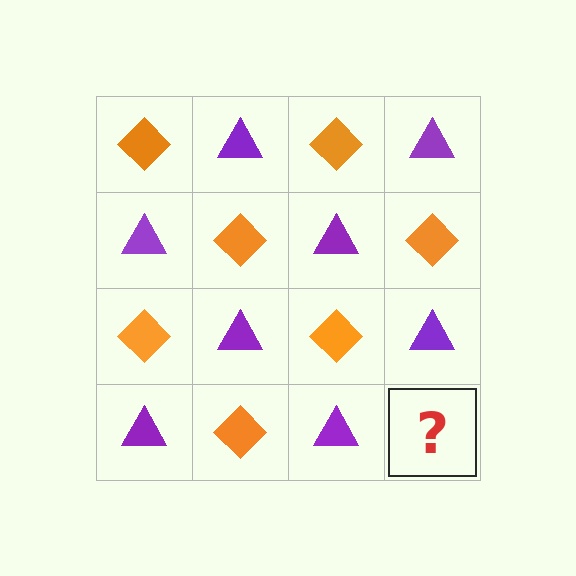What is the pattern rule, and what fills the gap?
The rule is that it alternates orange diamond and purple triangle in a checkerboard pattern. The gap should be filled with an orange diamond.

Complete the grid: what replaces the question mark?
The question mark should be replaced with an orange diamond.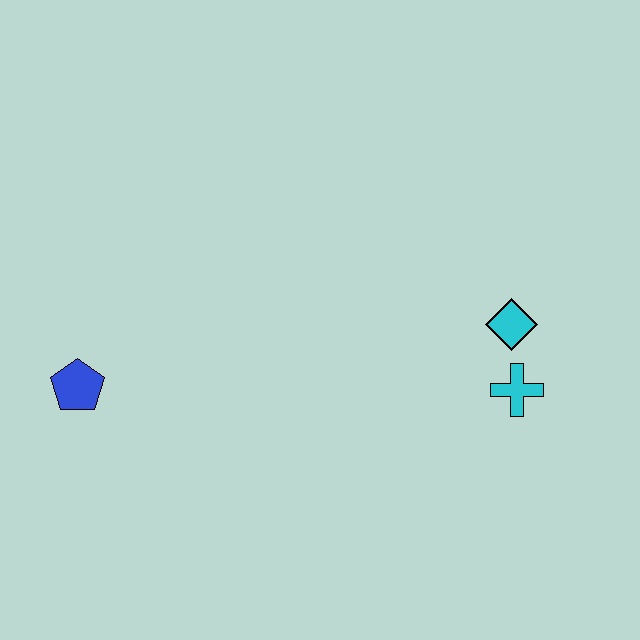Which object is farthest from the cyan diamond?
The blue pentagon is farthest from the cyan diamond.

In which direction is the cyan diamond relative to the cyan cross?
The cyan diamond is above the cyan cross.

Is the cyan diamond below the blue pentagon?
No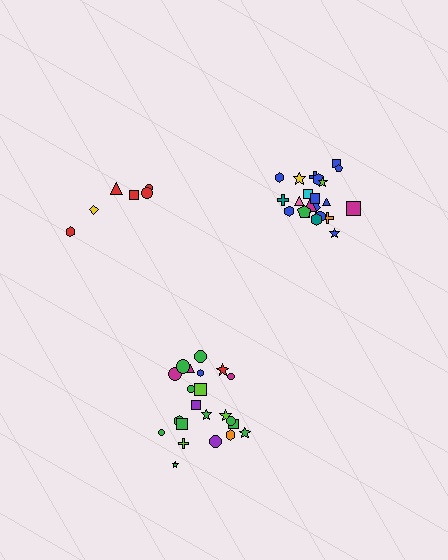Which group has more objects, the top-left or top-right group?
The top-right group.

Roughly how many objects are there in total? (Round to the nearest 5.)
Roughly 50 objects in total.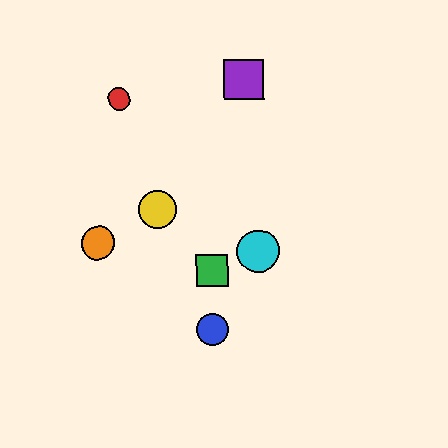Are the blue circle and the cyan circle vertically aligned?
No, the blue circle is at x≈213 and the cyan circle is at x≈258.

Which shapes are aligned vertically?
The blue circle, the green square are aligned vertically.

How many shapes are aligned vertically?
2 shapes (the blue circle, the green square) are aligned vertically.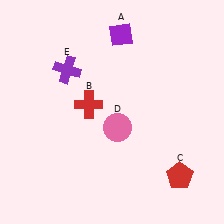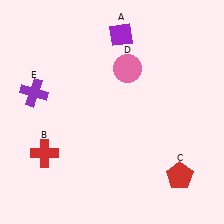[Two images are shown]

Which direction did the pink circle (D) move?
The pink circle (D) moved up.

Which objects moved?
The objects that moved are: the red cross (B), the pink circle (D), the purple cross (E).